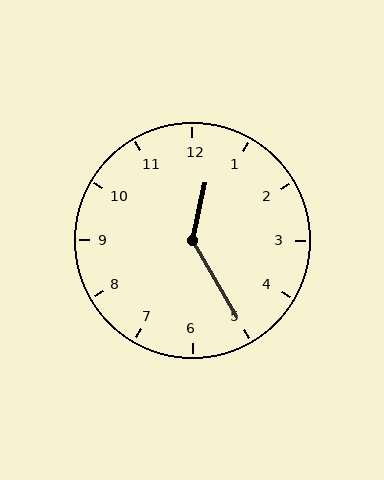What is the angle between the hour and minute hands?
Approximately 138 degrees.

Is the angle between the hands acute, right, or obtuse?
It is obtuse.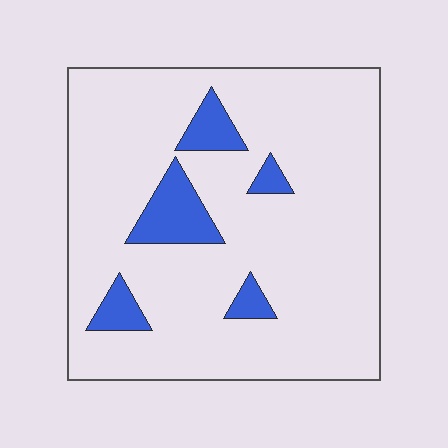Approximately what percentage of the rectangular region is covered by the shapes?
Approximately 10%.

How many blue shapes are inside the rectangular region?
5.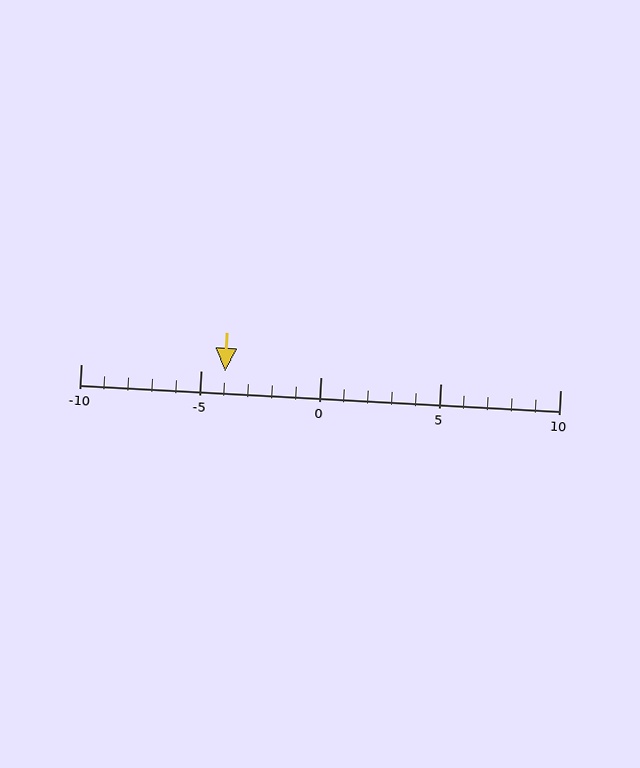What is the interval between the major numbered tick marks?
The major tick marks are spaced 5 units apart.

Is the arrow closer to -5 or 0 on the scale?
The arrow is closer to -5.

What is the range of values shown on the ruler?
The ruler shows values from -10 to 10.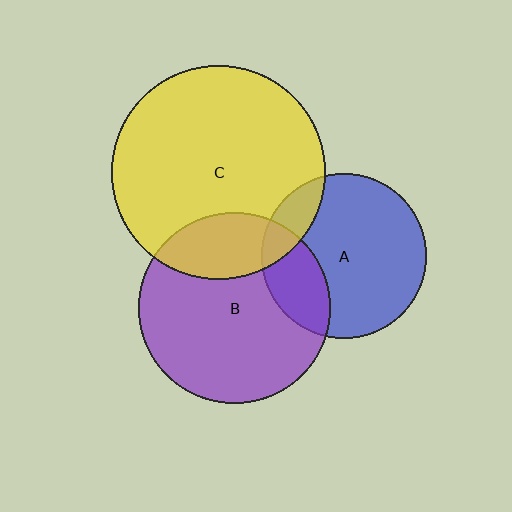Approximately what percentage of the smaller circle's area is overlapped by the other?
Approximately 25%.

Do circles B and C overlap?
Yes.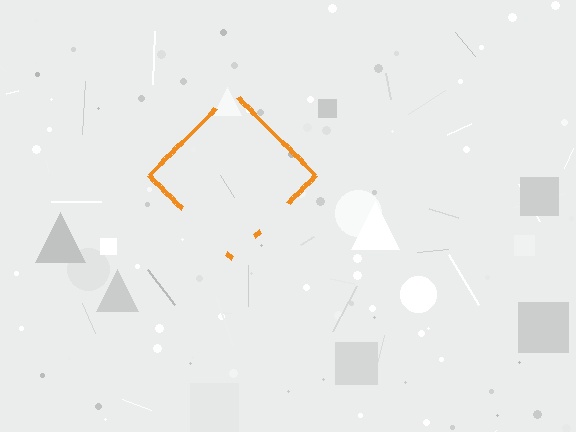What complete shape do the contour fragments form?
The contour fragments form a diamond.